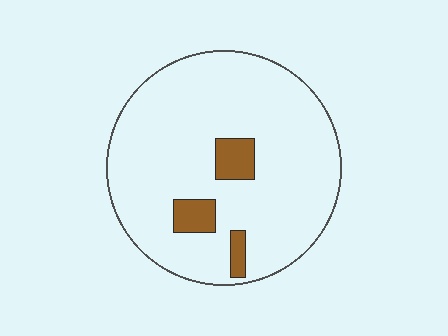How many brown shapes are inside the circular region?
3.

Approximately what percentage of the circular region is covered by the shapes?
Approximately 10%.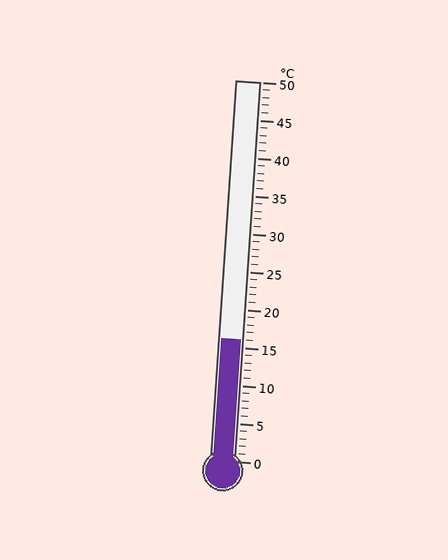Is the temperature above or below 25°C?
The temperature is below 25°C.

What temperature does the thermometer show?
The thermometer shows approximately 16°C.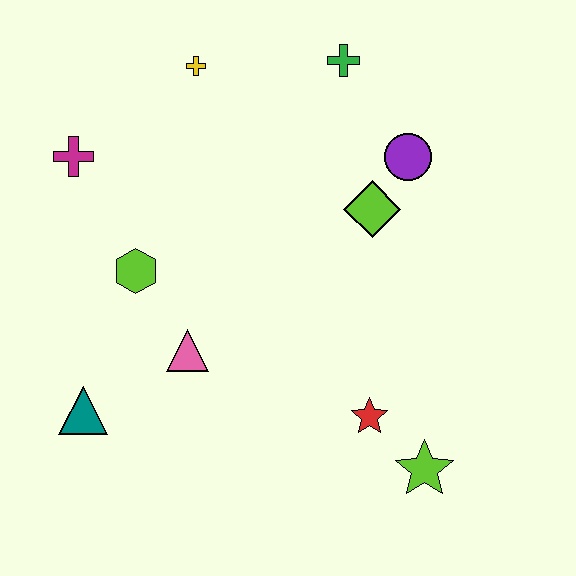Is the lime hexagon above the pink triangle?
Yes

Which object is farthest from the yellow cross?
The lime star is farthest from the yellow cross.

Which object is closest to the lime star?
The red star is closest to the lime star.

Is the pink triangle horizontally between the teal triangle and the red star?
Yes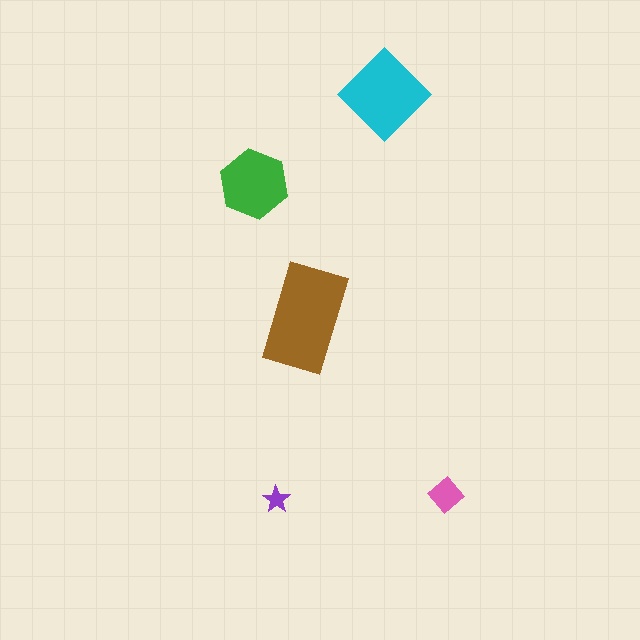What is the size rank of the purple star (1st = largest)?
5th.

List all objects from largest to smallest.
The brown rectangle, the cyan diamond, the green hexagon, the pink diamond, the purple star.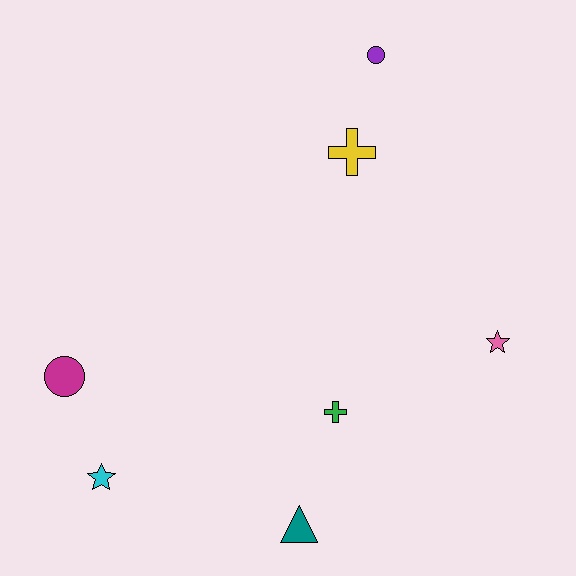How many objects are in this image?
There are 7 objects.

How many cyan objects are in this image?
There is 1 cyan object.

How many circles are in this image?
There are 2 circles.